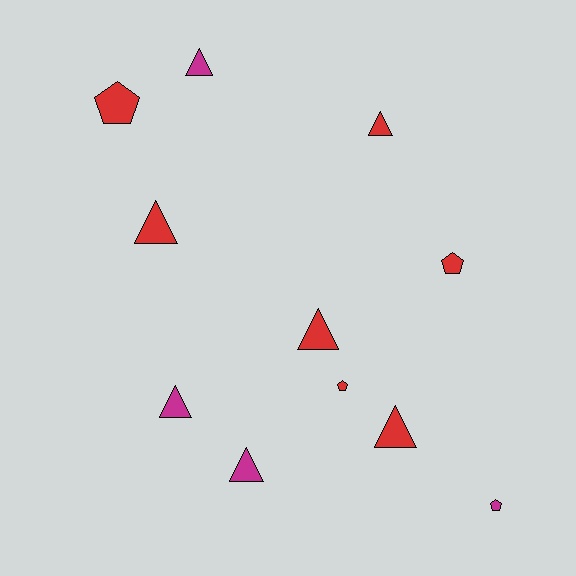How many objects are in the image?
There are 11 objects.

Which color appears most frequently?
Red, with 7 objects.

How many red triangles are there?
There are 4 red triangles.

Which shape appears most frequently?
Triangle, with 7 objects.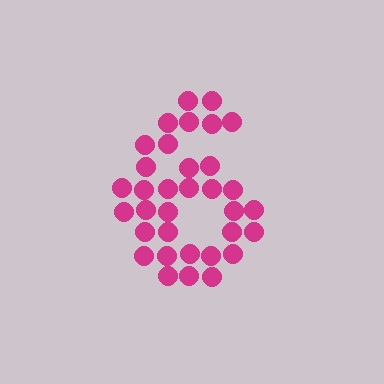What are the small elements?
The small elements are circles.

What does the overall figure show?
The overall figure shows the digit 6.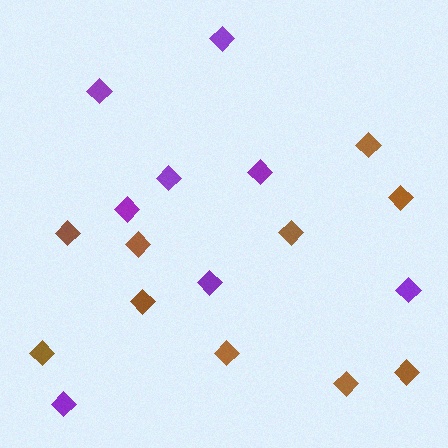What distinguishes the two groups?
There are 2 groups: one group of purple diamonds (8) and one group of brown diamonds (10).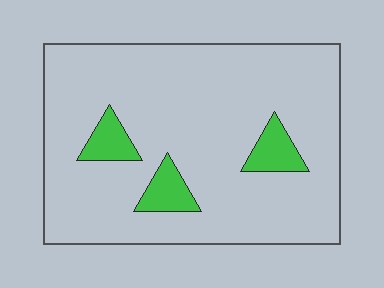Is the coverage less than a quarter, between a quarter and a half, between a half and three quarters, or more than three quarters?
Less than a quarter.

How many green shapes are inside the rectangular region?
3.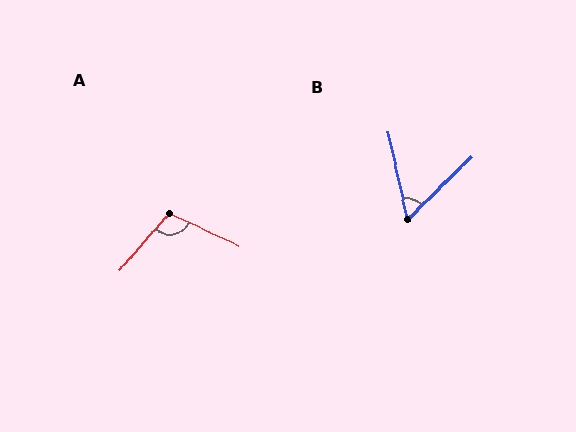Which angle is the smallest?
B, at approximately 58 degrees.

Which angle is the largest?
A, at approximately 106 degrees.